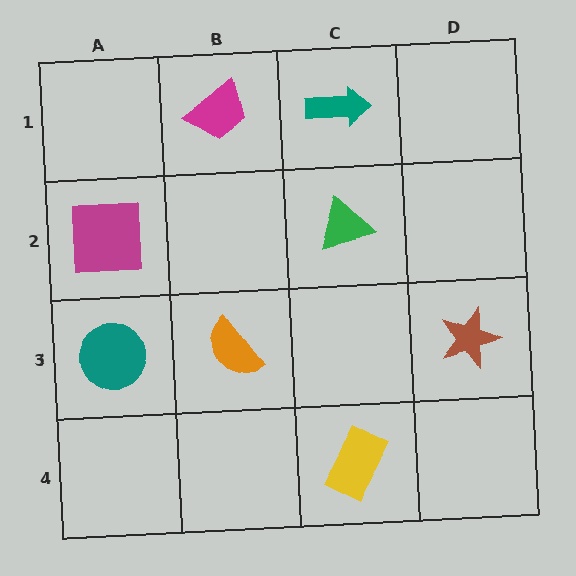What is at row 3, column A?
A teal circle.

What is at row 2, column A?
A magenta square.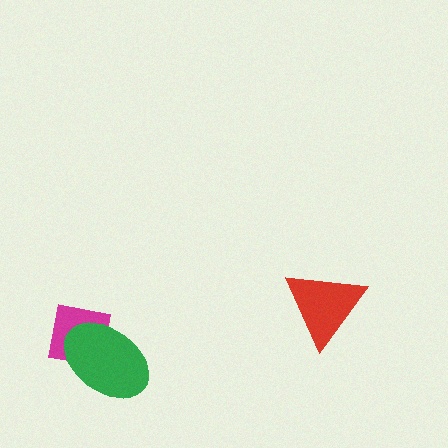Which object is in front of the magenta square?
The green ellipse is in front of the magenta square.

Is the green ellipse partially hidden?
No, no other shape covers it.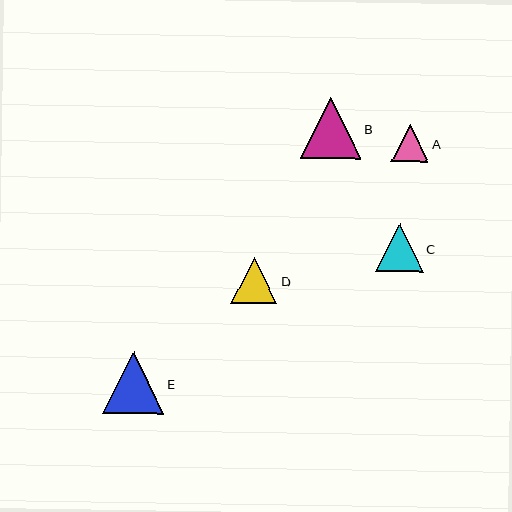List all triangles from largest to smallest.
From largest to smallest: E, B, C, D, A.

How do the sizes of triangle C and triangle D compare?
Triangle C and triangle D are approximately the same size.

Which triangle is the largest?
Triangle E is the largest with a size of approximately 62 pixels.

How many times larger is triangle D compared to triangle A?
Triangle D is approximately 1.2 times the size of triangle A.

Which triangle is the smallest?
Triangle A is the smallest with a size of approximately 37 pixels.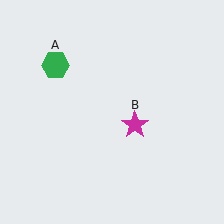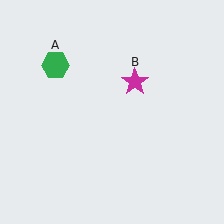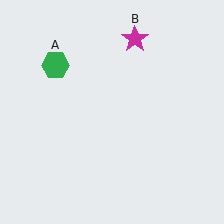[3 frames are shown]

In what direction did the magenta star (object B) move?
The magenta star (object B) moved up.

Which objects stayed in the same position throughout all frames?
Green hexagon (object A) remained stationary.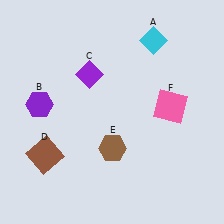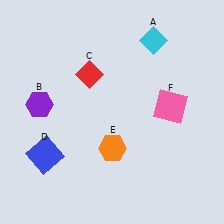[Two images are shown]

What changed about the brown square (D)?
In Image 1, D is brown. In Image 2, it changed to blue.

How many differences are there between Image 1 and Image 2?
There are 3 differences between the two images.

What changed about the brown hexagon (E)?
In Image 1, E is brown. In Image 2, it changed to orange.